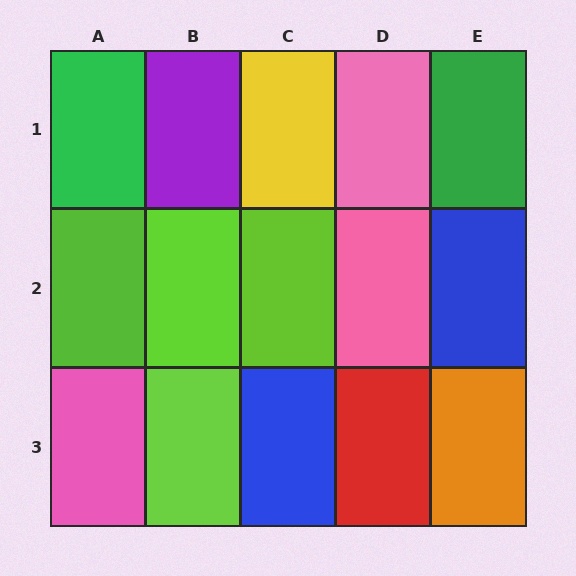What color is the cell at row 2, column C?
Lime.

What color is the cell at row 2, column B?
Lime.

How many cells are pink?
3 cells are pink.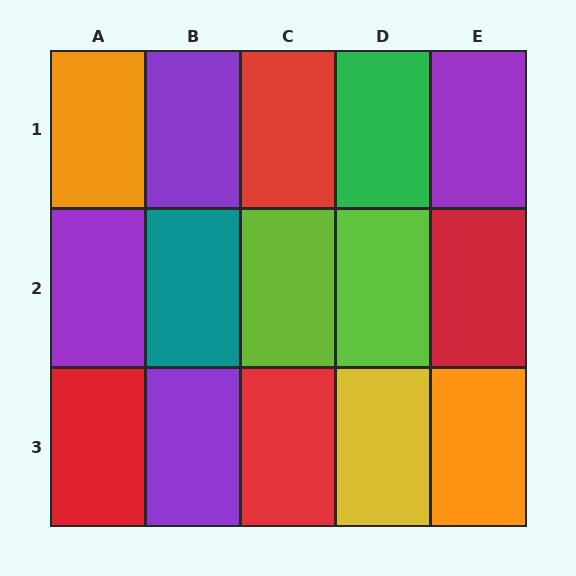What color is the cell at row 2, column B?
Teal.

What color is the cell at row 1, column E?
Purple.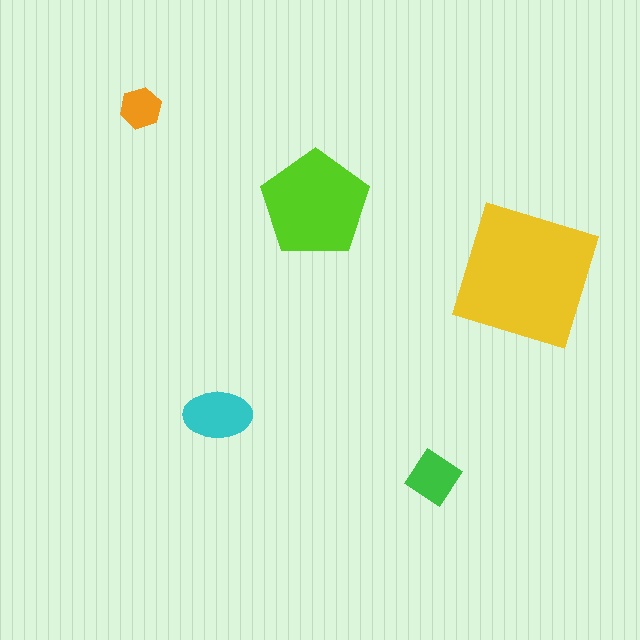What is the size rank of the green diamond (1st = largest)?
4th.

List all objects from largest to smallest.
The yellow square, the lime pentagon, the cyan ellipse, the green diamond, the orange hexagon.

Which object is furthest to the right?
The yellow square is rightmost.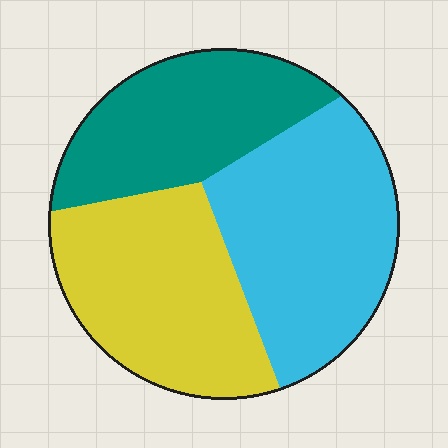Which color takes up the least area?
Teal, at roughly 30%.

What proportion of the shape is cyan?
Cyan takes up between a third and a half of the shape.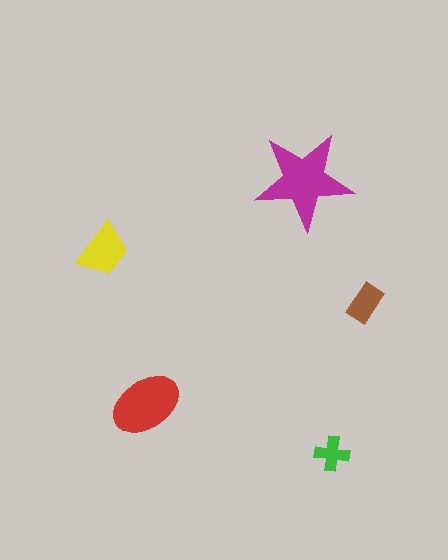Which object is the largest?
The magenta star.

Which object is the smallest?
The green cross.